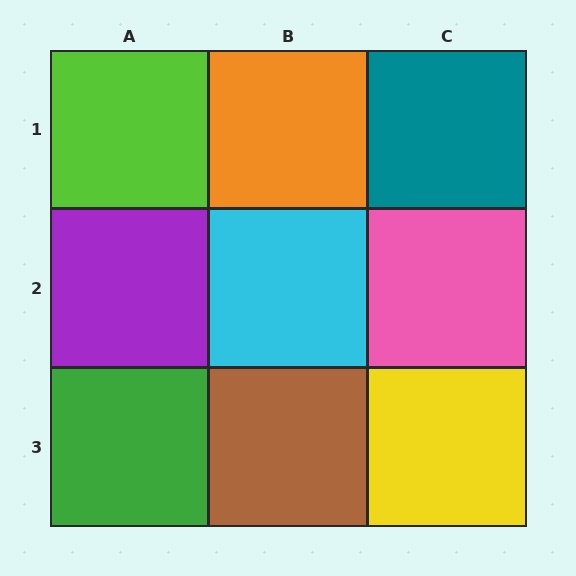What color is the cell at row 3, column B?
Brown.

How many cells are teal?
1 cell is teal.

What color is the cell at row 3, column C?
Yellow.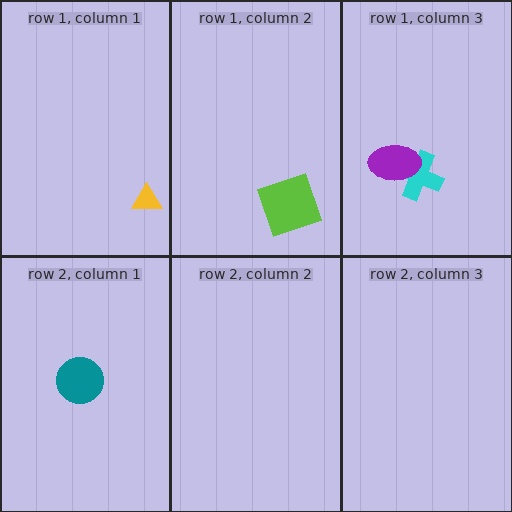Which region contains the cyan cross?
The row 1, column 3 region.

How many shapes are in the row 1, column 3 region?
2.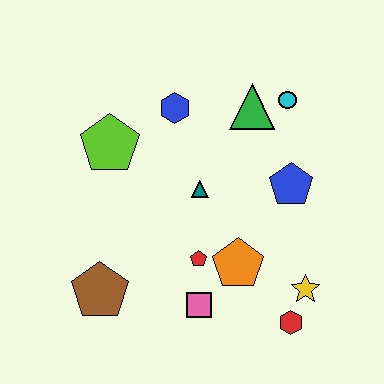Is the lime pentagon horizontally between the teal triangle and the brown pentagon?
Yes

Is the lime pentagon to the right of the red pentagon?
No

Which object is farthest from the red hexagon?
The lime pentagon is farthest from the red hexagon.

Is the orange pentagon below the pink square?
No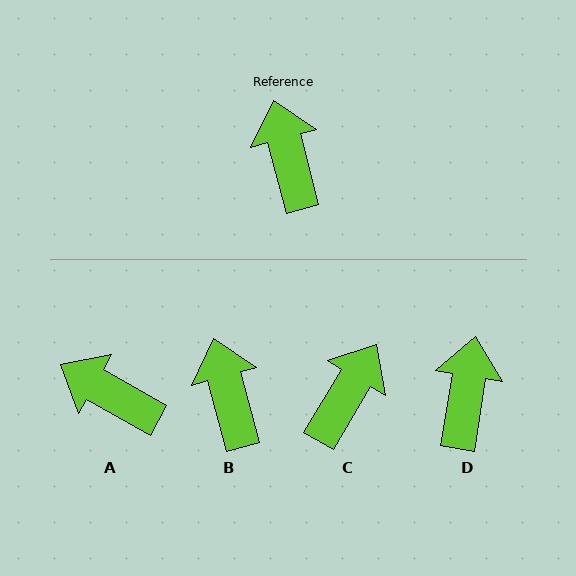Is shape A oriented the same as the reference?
No, it is off by about 46 degrees.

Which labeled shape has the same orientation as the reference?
B.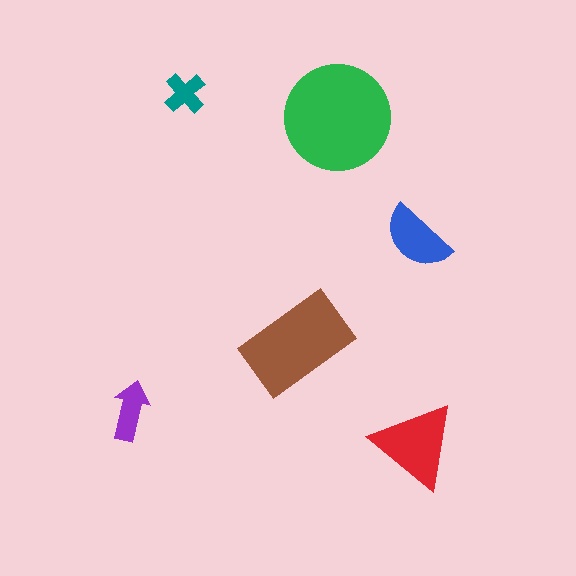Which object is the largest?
The green circle.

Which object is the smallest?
The teal cross.